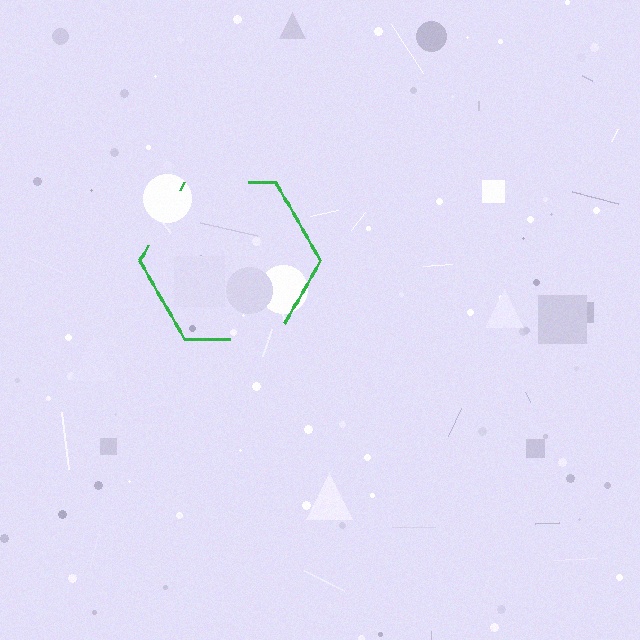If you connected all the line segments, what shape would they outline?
They would outline a hexagon.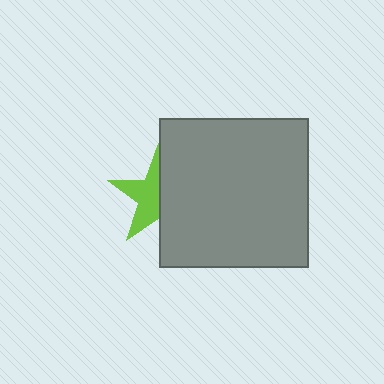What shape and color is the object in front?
The object in front is a gray square.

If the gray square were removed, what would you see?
You would see the complete lime star.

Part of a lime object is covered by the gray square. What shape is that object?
It is a star.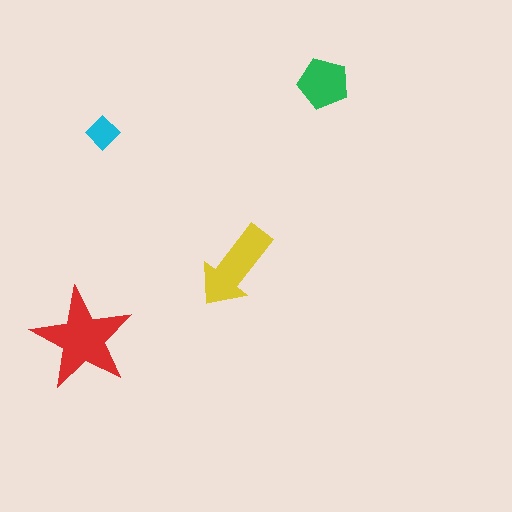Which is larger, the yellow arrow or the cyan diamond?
The yellow arrow.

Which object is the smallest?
The cyan diamond.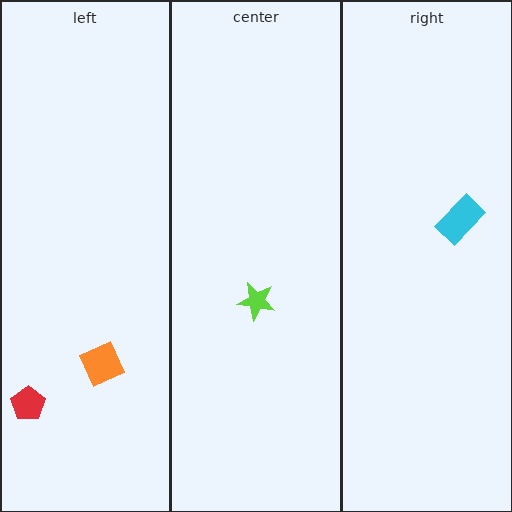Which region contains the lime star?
The center region.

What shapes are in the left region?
The orange diamond, the red pentagon.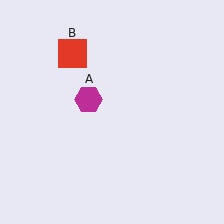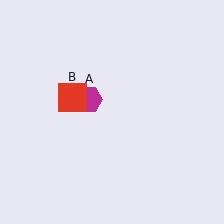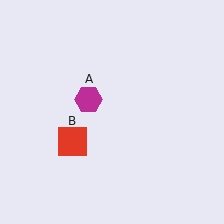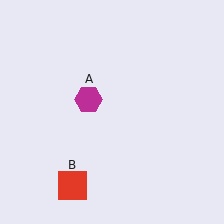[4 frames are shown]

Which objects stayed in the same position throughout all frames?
Magenta hexagon (object A) remained stationary.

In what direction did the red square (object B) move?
The red square (object B) moved down.